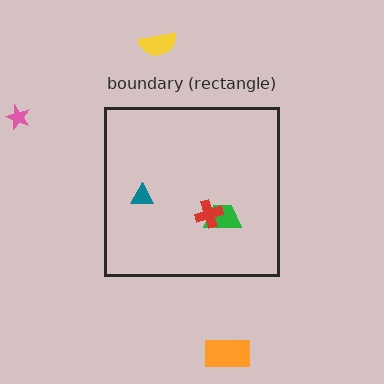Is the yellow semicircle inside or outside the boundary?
Outside.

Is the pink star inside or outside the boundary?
Outside.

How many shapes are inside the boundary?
3 inside, 3 outside.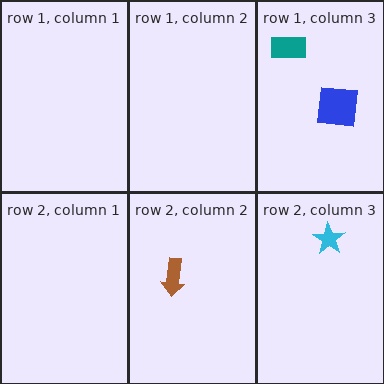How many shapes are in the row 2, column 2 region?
1.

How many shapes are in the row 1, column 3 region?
2.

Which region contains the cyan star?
The row 2, column 3 region.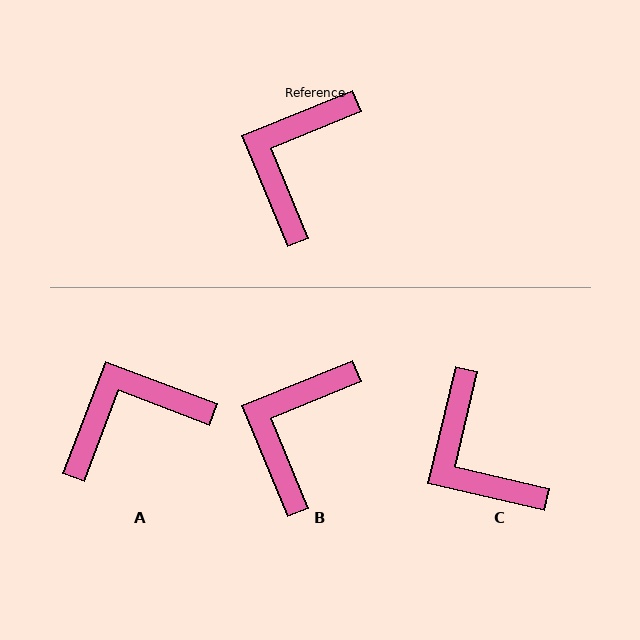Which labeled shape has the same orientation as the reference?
B.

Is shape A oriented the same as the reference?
No, it is off by about 43 degrees.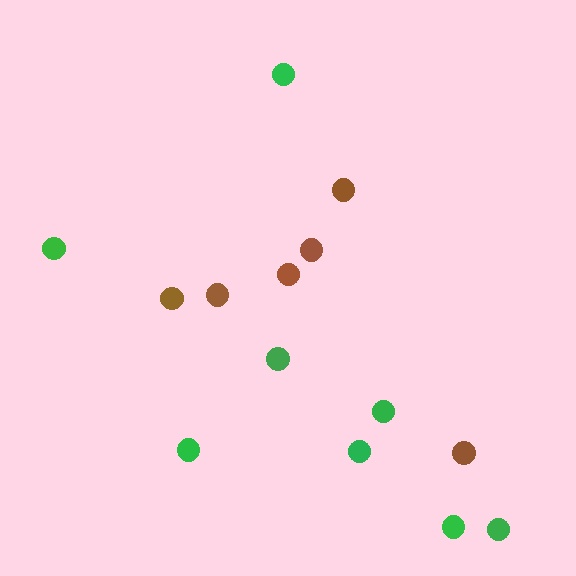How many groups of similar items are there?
There are 2 groups: one group of green circles (8) and one group of brown circles (6).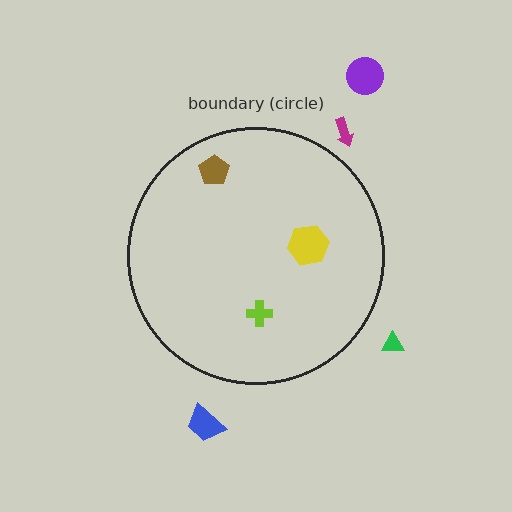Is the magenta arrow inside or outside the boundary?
Outside.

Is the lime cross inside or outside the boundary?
Inside.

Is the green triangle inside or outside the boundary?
Outside.